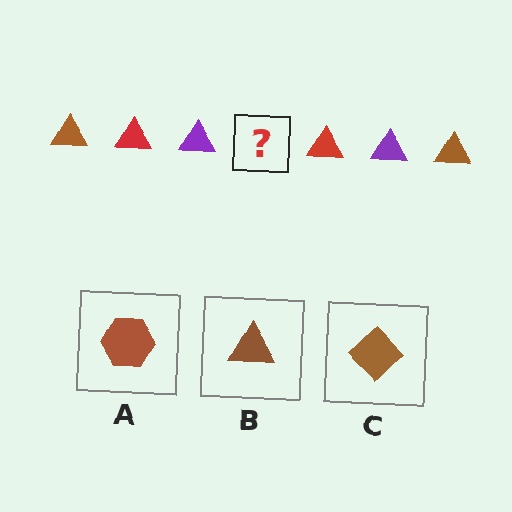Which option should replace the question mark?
Option B.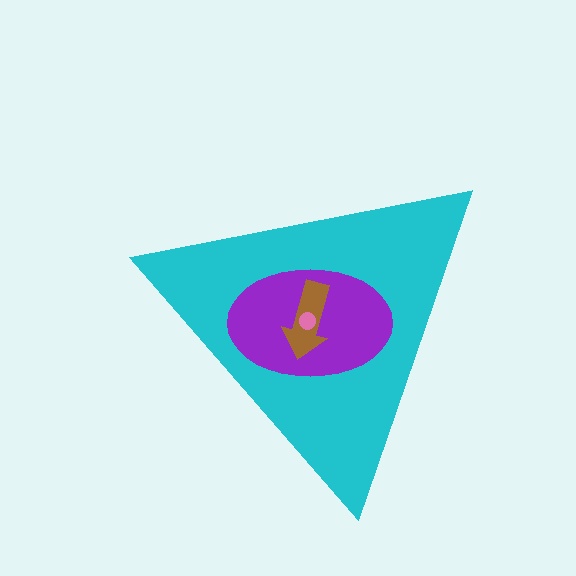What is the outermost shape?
The cyan triangle.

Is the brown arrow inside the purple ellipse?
Yes.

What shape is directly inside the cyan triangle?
The purple ellipse.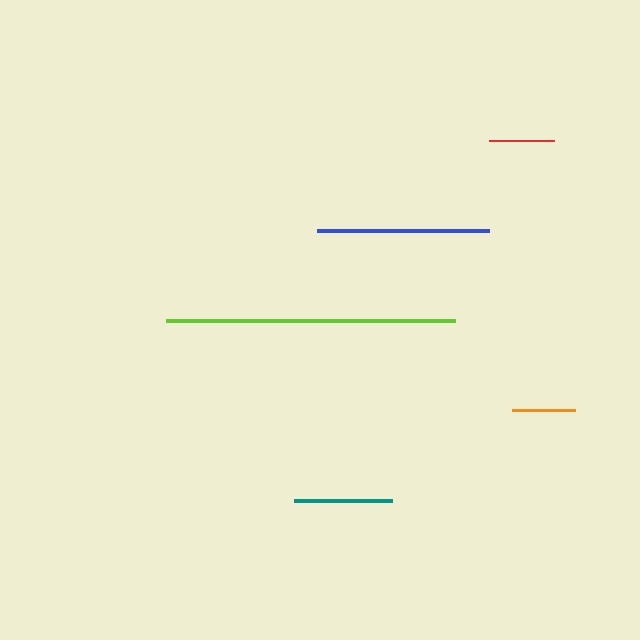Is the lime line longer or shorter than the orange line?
The lime line is longer than the orange line.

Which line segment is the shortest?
The orange line is the shortest at approximately 63 pixels.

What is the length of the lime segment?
The lime segment is approximately 289 pixels long.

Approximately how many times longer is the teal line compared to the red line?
The teal line is approximately 1.5 times the length of the red line.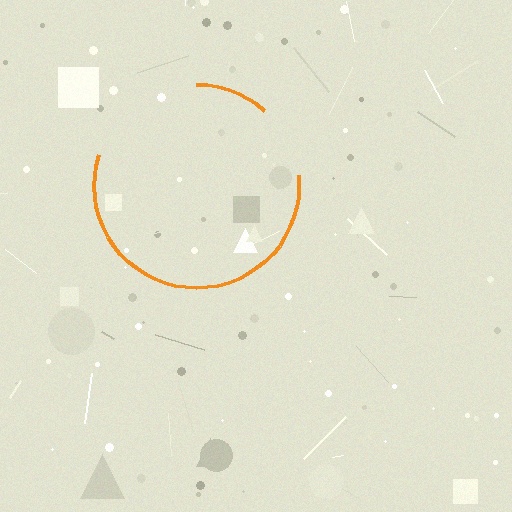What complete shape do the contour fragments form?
The contour fragments form a circle.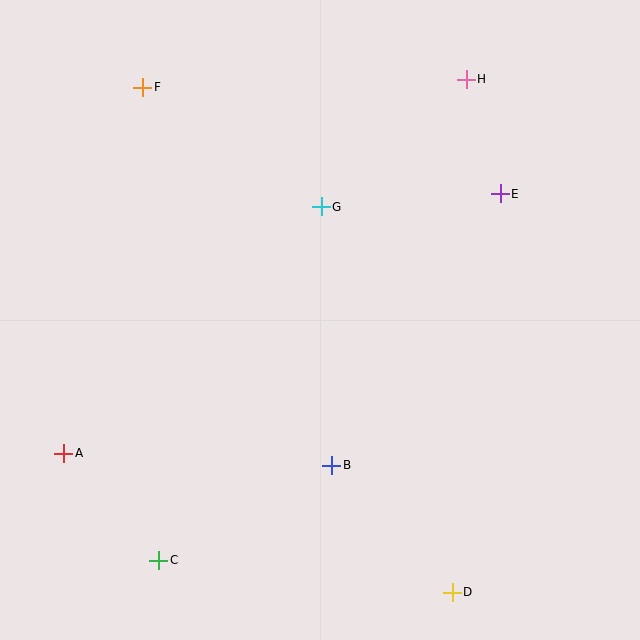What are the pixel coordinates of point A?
Point A is at (64, 453).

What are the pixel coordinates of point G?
Point G is at (321, 207).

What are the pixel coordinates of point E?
Point E is at (500, 194).